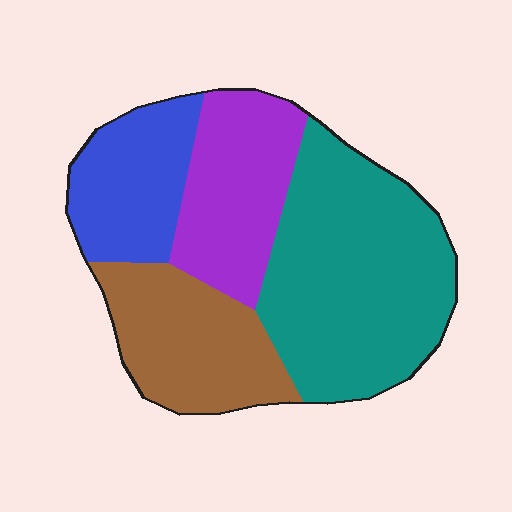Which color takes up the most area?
Teal, at roughly 40%.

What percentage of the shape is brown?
Brown takes up about one fifth (1/5) of the shape.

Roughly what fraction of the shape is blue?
Blue takes up about one sixth (1/6) of the shape.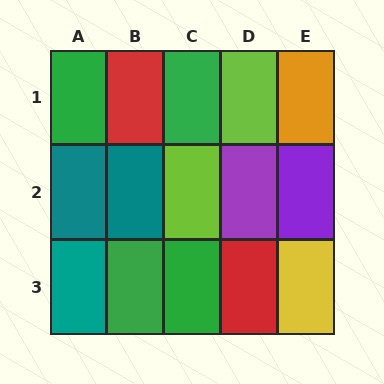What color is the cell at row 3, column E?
Yellow.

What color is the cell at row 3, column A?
Teal.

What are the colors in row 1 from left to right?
Green, red, green, lime, orange.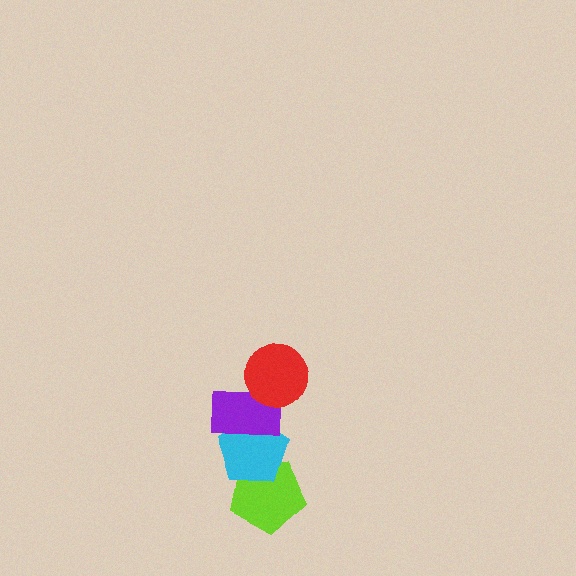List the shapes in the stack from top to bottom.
From top to bottom: the red circle, the purple rectangle, the cyan pentagon, the lime pentagon.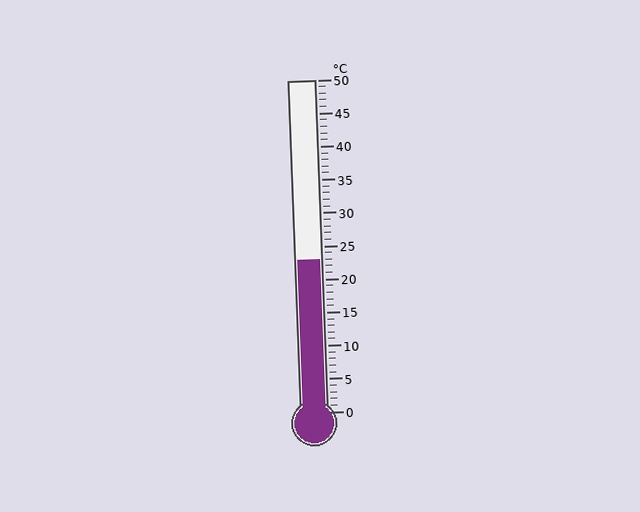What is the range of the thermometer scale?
The thermometer scale ranges from 0°C to 50°C.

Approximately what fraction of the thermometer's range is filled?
The thermometer is filled to approximately 45% of its range.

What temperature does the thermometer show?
The thermometer shows approximately 23°C.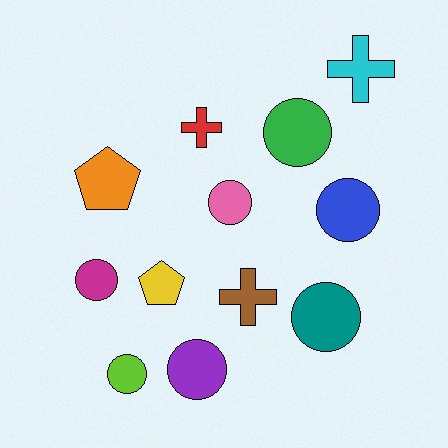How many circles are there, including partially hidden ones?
There are 7 circles.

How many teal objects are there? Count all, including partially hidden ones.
There is 1 teal object.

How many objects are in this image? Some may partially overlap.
There are 12 objects.